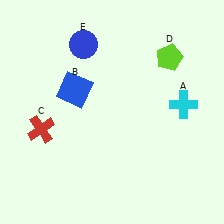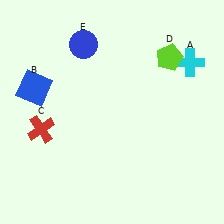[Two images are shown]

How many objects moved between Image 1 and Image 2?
2 objects moved between the two images.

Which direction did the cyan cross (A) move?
The cyan cross (A) moved up.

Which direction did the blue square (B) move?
The blue square (B) moved left.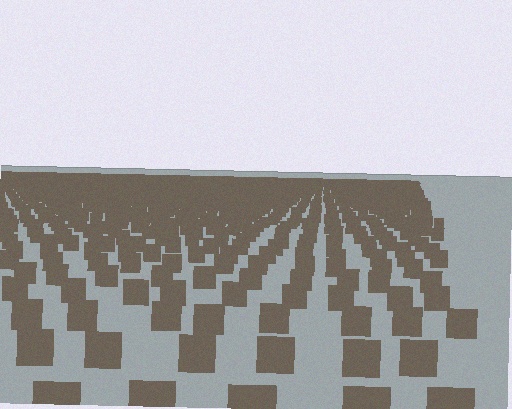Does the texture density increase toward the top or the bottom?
Density increases toward the top.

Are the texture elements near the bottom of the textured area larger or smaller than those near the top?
Larger. Near the bottom, elements are closer to the viewer and appear at a bigger on-screen size.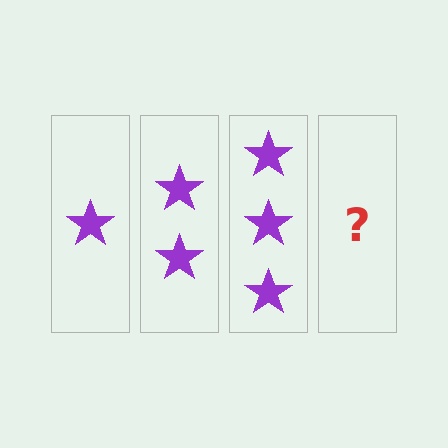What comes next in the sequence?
The next element should be 4 stars.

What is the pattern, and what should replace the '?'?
The pattern is that each step adds one more star. The '?' should be 4 stars.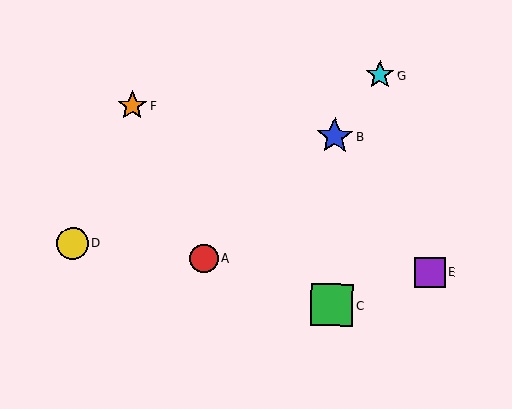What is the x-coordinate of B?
Object B is at x≈335.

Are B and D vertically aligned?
No, B is at x≈335 and D is at x≈73.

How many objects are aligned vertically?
2 objects (B, C) are aligned vertically.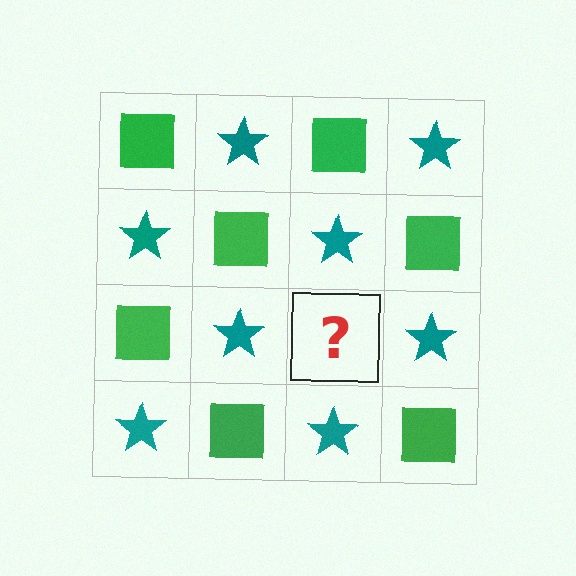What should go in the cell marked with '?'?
The missing cell should contain a green square.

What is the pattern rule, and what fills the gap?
The rule is that it alternates green square and teal star in a checkerboard pattern. The gap should be filled with a green square.